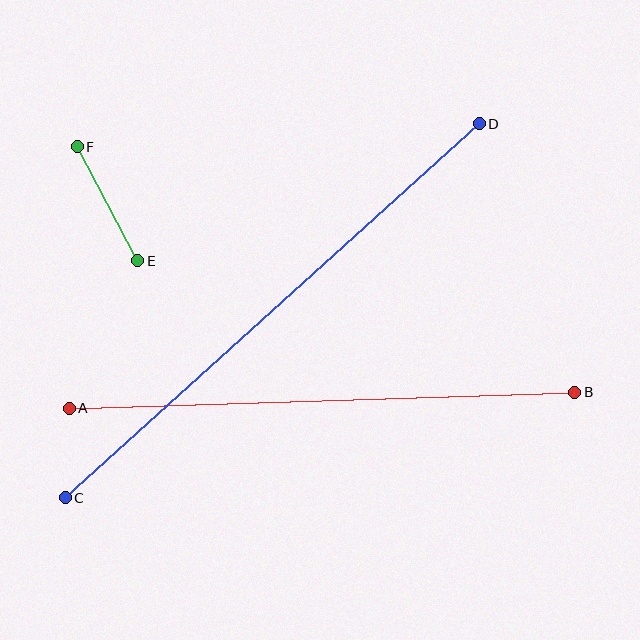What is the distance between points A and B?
The distance is approximately 506 pixels.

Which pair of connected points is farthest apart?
Points C and D are farthest apart.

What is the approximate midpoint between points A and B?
The midpoint is at approximately (322, 400) pixels.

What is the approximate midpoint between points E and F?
The midpoint is at approximately (107, 204) pixels.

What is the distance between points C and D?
The distance is approximately 558 pixels.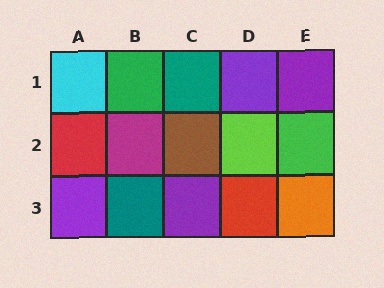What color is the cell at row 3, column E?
Orange.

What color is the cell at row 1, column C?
Teal.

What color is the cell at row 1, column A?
Cyan.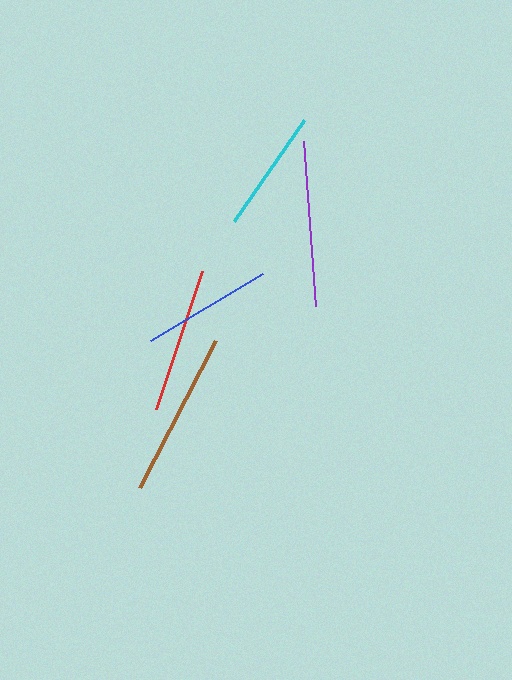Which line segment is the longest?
The brown line is the longest at approximately 166 pixels.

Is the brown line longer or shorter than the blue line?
The brown line is longer than the blue line.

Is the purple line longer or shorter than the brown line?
The brown line is longer than the purple line.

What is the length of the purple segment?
The purple segment is approximately 165 pixels long.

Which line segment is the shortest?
The cyan line is the shortest at approximately 123 pixels.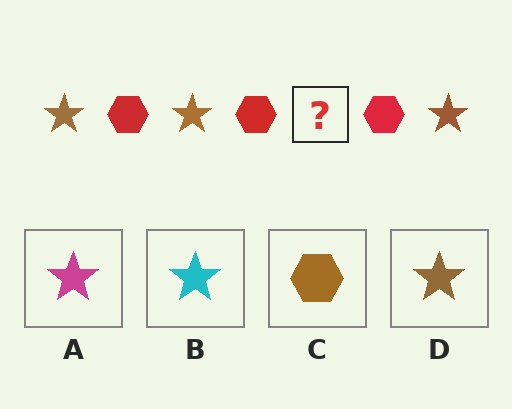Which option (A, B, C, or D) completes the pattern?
D.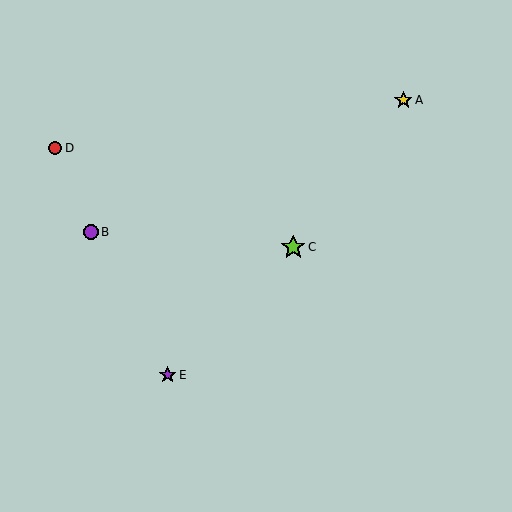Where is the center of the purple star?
The center of the purple star is at (168, 375).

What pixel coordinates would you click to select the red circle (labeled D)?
Click at (55, 148) to select the red circle D.